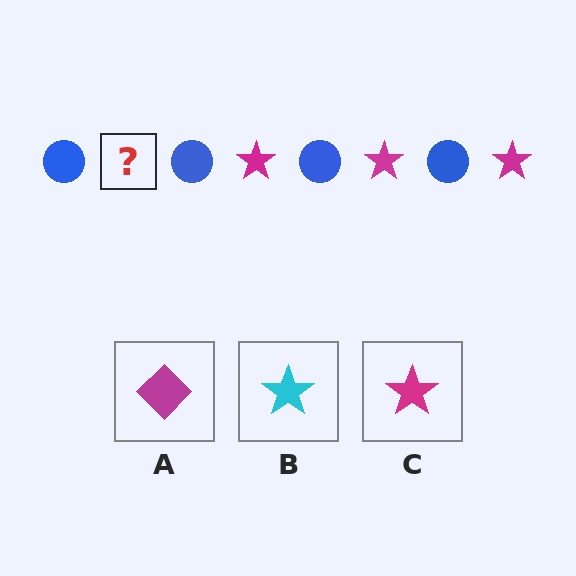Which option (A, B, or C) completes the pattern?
C.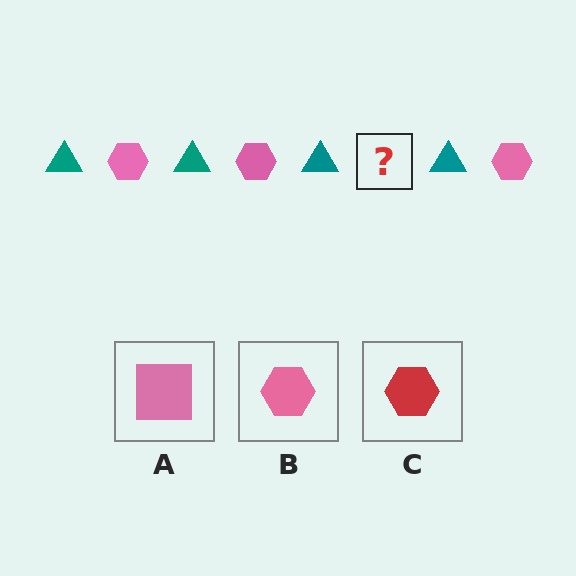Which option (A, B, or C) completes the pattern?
B.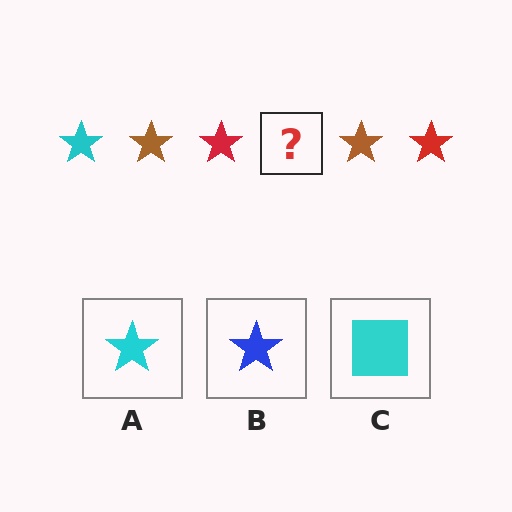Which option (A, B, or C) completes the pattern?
A.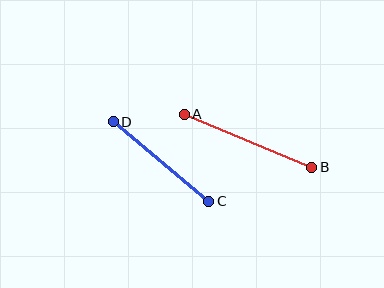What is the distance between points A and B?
The distance is approximately 138 pixels.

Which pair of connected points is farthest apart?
Points A and B are farthest apart.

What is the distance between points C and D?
The distance is approximately 124 pixels.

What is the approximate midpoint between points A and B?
The midpoint is at approximately (248, 141) pixels.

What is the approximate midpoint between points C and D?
The midpoint is at approximately (161, 162) pixels.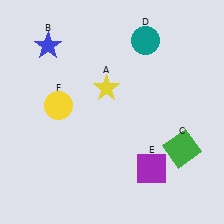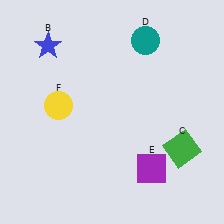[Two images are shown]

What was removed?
The yellow star (A) was removed in Image 2.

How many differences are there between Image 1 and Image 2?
There is 1 difference between the two images.